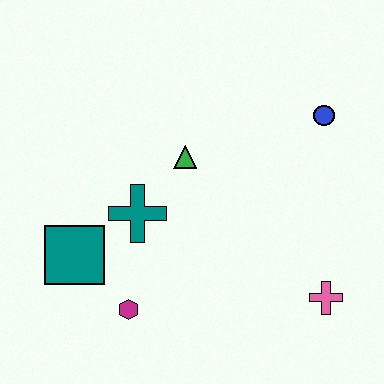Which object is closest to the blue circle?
The green triangle is closest to the blue circle.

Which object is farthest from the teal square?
The blue circle is farthest from the teal square.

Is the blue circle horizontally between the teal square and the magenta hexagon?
No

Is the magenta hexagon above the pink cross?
No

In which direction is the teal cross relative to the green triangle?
The teal cross is below the green triangle.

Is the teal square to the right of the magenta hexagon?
No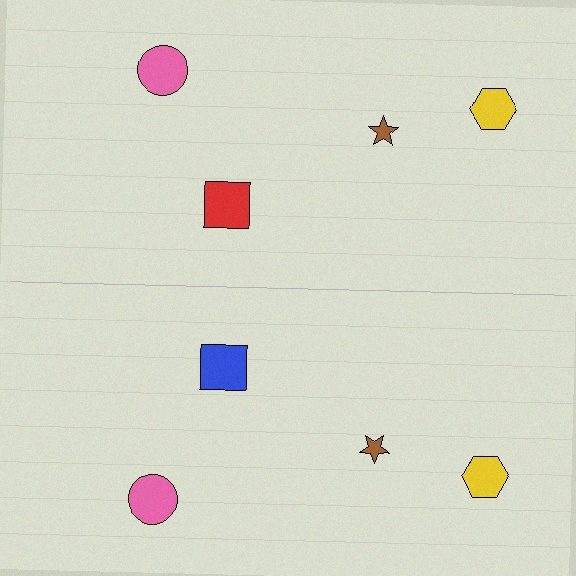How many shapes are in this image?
There are 8 shapes in this image.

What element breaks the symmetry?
The blue square on the bottom side breaks the symmetry — its mirror counterpart is red.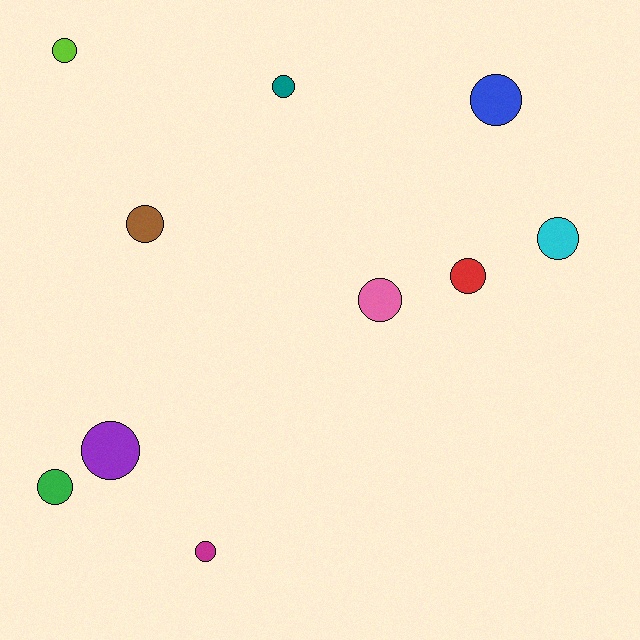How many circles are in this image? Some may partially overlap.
There are 10 circles.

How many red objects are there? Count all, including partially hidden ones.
There is 1 red object.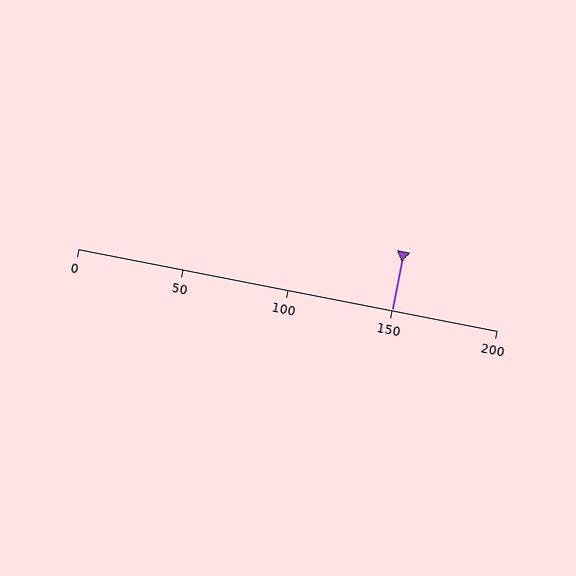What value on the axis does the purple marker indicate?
The marker indicates approximately 150.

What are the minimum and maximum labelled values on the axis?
The axis runs from 0 to 200.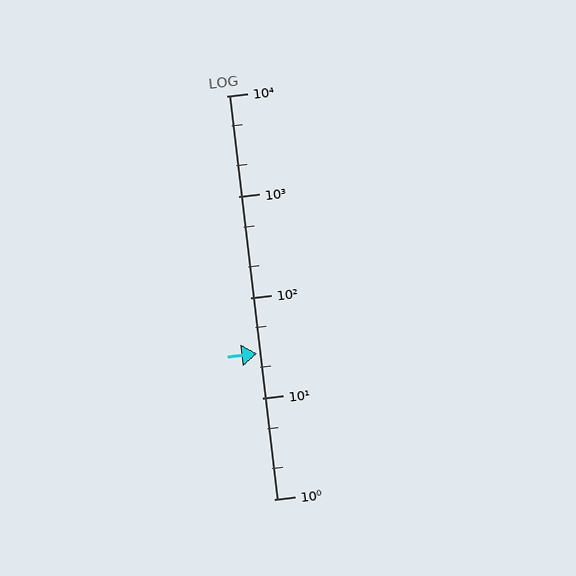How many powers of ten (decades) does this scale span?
The scale spans 4 decades, from 1 to 10000.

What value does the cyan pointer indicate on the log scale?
The pointer indicates approximately 28.